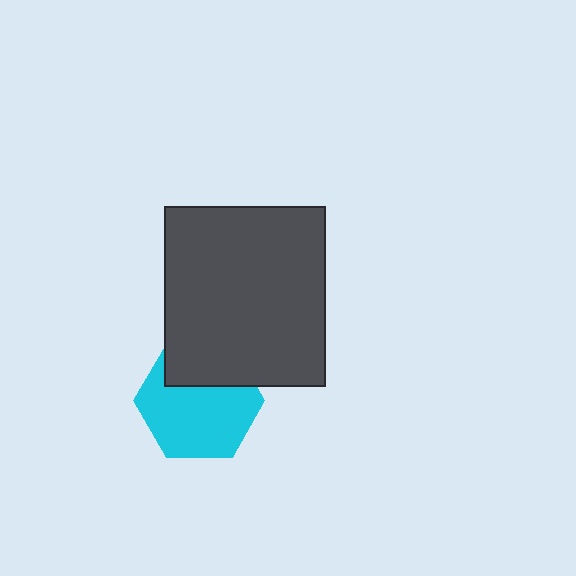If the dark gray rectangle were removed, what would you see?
You would see the complete cyan hexagon.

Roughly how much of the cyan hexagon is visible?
Most of it is visible (roughly 68%).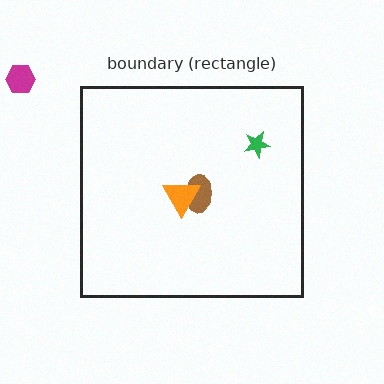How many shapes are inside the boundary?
3 inside, 1 outside.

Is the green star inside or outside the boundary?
Inside.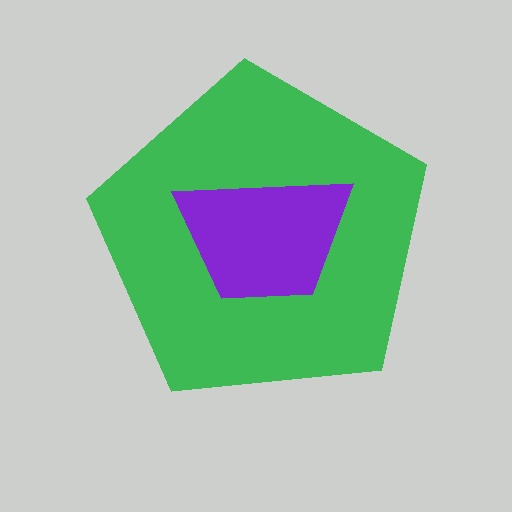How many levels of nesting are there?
2.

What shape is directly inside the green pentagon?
The purple trapezoid.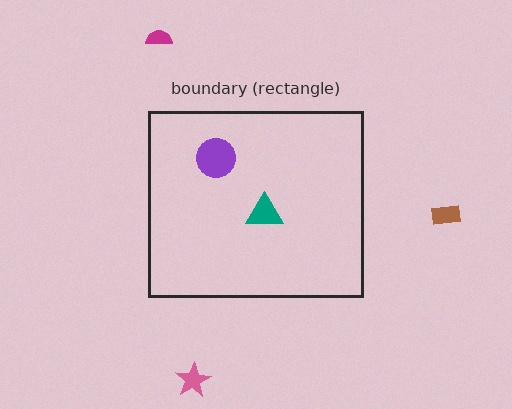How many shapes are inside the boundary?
2 inside, 3 outside.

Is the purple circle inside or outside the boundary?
Inside.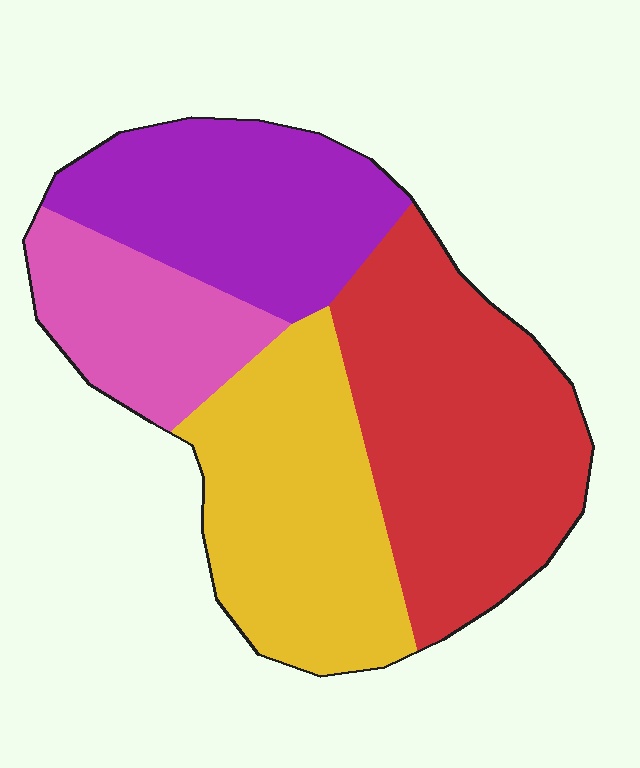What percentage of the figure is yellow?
Yellow covers about 25% of the figure.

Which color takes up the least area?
Pink, at roughly 15%.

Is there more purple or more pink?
Purple.